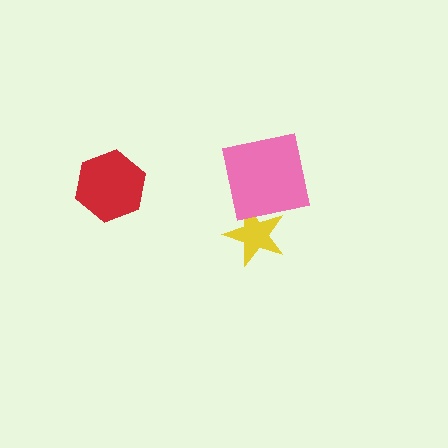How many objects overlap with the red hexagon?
0 objects overlap with the red hexagon.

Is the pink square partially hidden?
No, no other shape covers it.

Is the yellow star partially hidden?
Yes, it is partially covered by another shape.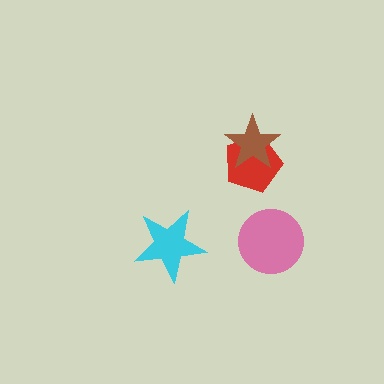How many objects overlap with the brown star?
1 object overlaps with the brown star.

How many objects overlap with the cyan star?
0 objects overlap with the cyan star.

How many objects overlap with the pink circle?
0 objects overlap with the pink circle.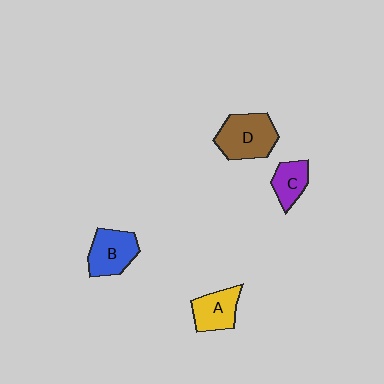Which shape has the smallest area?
Shape C (purple).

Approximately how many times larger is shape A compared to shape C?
Approximately 1.2 times.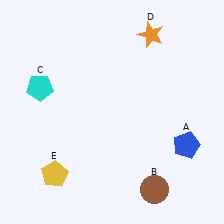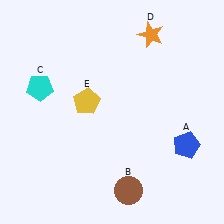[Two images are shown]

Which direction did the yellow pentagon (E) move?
The yellow pentagon (E) moved up.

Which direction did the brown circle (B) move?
The brown circle (B) moved left.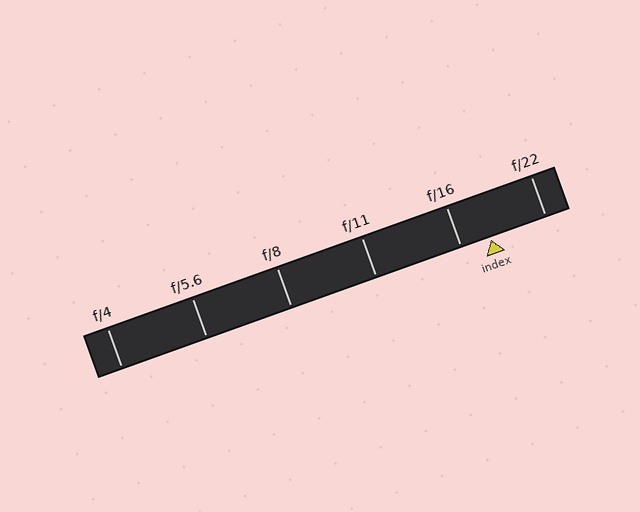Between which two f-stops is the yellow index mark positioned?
The index mark is between f/16 and f/22.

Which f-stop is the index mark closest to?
The index mark is closest to f/16.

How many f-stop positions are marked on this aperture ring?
There are 6 f-stop positions marked.